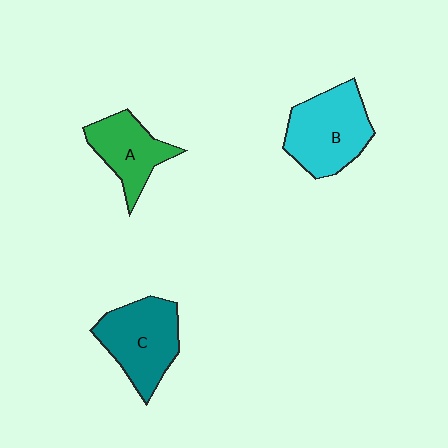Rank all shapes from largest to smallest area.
From largest to smallest: B (cyan), C (teal), A (green).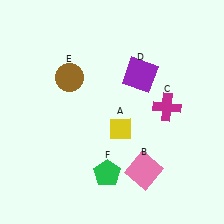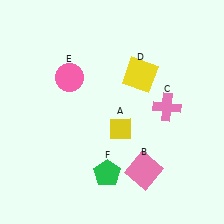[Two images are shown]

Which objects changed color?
C changed from magenta to pink. D changed from purple to yellow. E changed from brown to pink.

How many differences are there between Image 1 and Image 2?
There are 3 differences between the two images.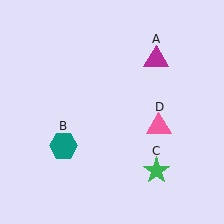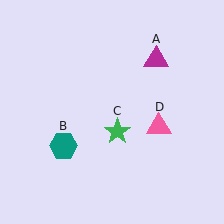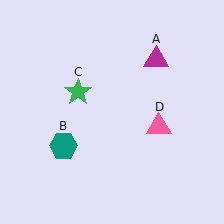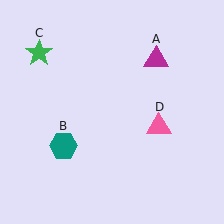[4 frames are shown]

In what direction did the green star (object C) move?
The green star (object C) moved up and to the left.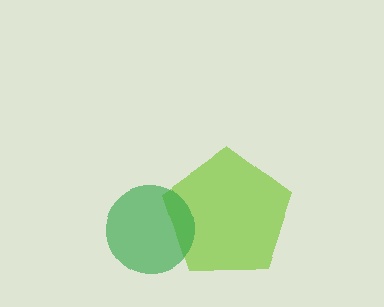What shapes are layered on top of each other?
The layered shapes are: a lime pentagon, a green circle.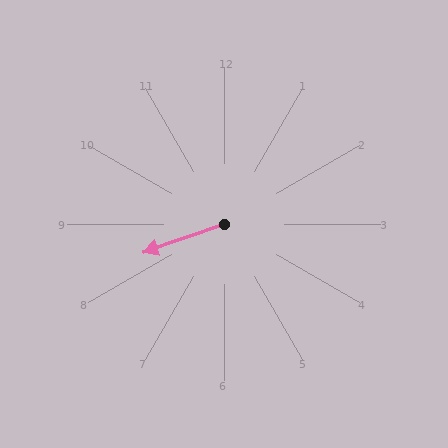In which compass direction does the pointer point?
West.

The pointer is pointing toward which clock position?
Roughly 8 o'clock.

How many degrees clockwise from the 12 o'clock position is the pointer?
Approximately 251 degrees.